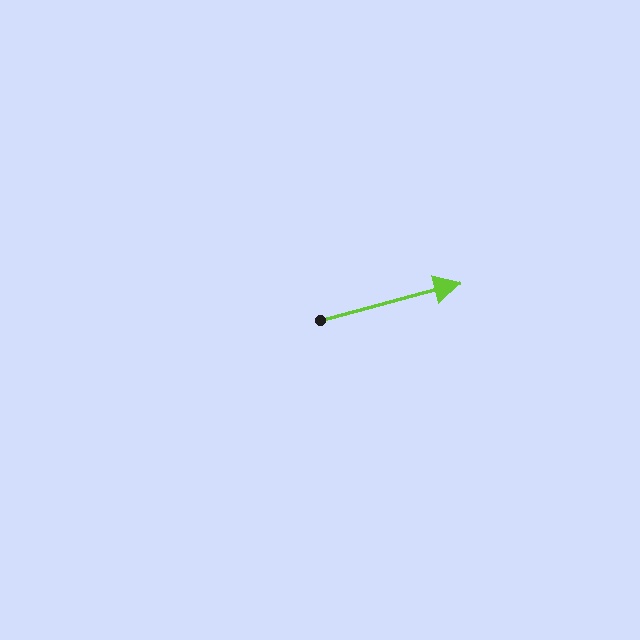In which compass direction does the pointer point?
East.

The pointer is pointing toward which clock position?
Roughly 2 o'clock.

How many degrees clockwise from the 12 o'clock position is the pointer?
Approximately 75 degrees.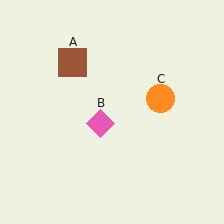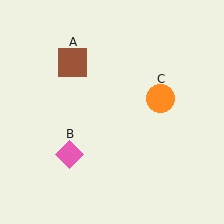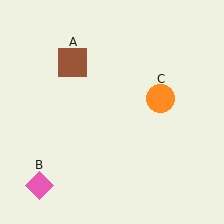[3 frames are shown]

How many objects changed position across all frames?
1 object changed position: pink diamond (object B).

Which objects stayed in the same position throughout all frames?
Brown square (object A) and orange circle (object C) remained stationary.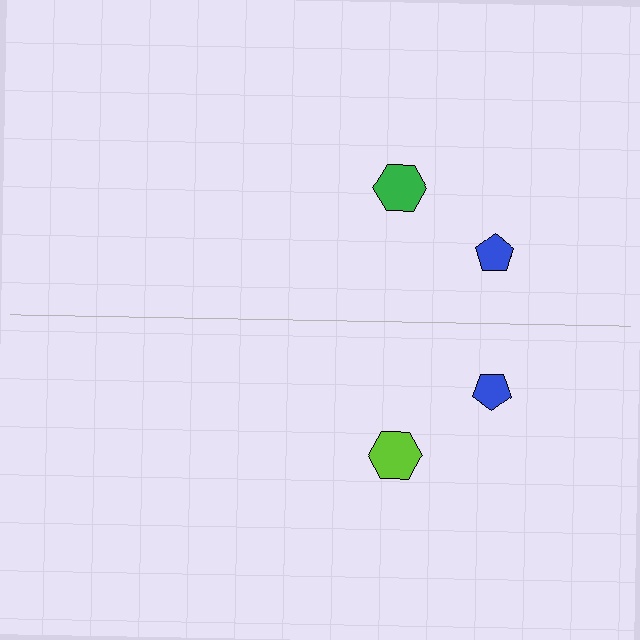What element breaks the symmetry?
The lime hexagon on the bottom side breaks the symmetry — its mirror counterpart is green.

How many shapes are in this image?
There are 4 shapes in this image.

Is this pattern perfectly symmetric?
No, the pattern is not perfectly symmetric. The lime hexagon on the bottom side breaks the symmetry — its mirror counterpart is green.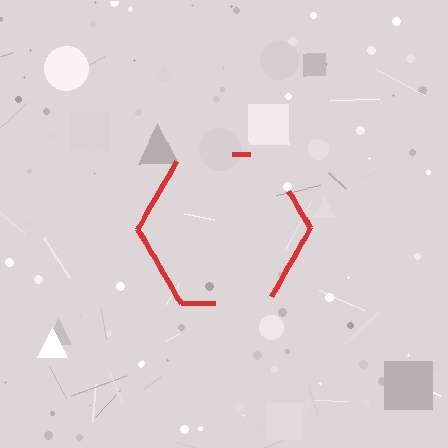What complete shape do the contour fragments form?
The contour fragments form a hexagon.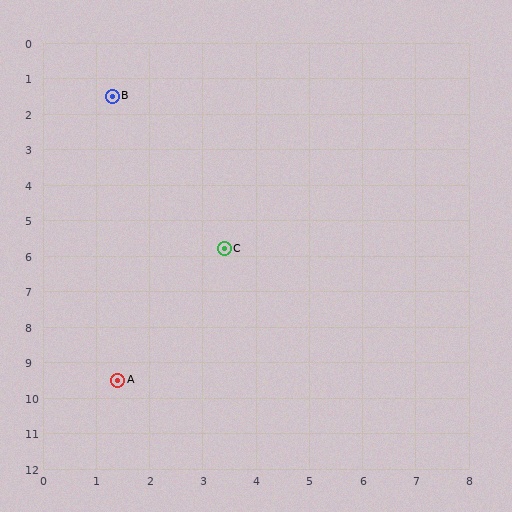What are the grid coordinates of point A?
Point A is at approximately (1.4, 9.5).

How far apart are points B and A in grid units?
Points B and A are about 8.0 grid units apart.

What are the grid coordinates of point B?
Point B is at approximately (1.3, 1.5).